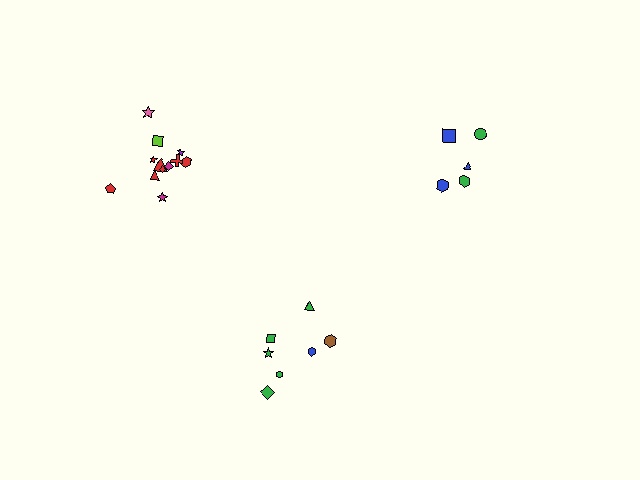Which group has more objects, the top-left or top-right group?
The top-left group.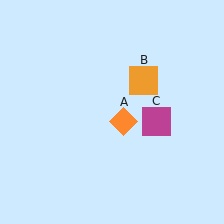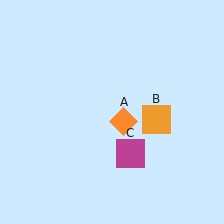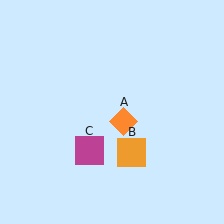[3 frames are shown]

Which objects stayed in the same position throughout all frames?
Orange diamond (object A) remained stationary.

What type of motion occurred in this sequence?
The orange square (object B), magenta square (object C) rotated clockwise around the center of the scene.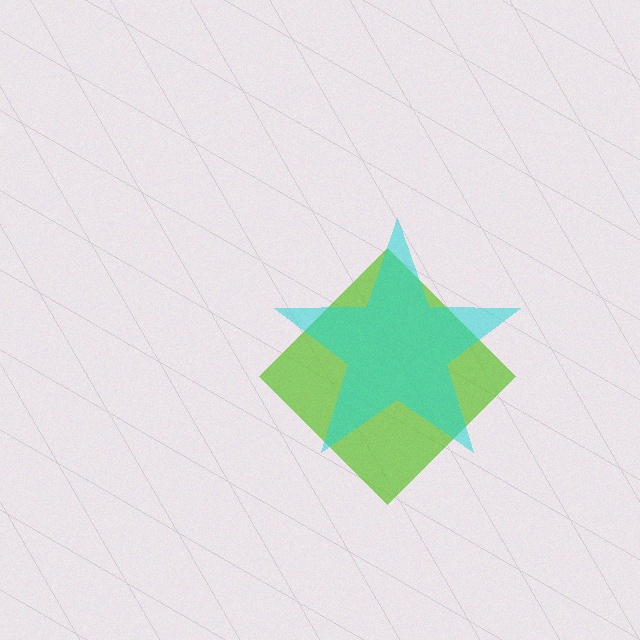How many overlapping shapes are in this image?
There are 2 overlapping shapes in the image.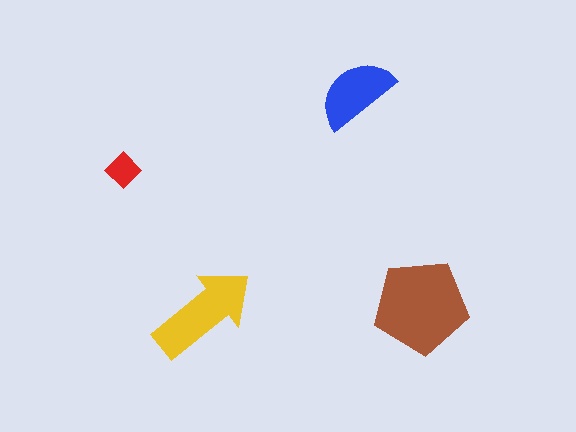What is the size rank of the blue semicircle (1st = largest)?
3rd.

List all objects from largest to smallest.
The brown pentagon, the yellow arrow, the blue semicircle, the red diamond.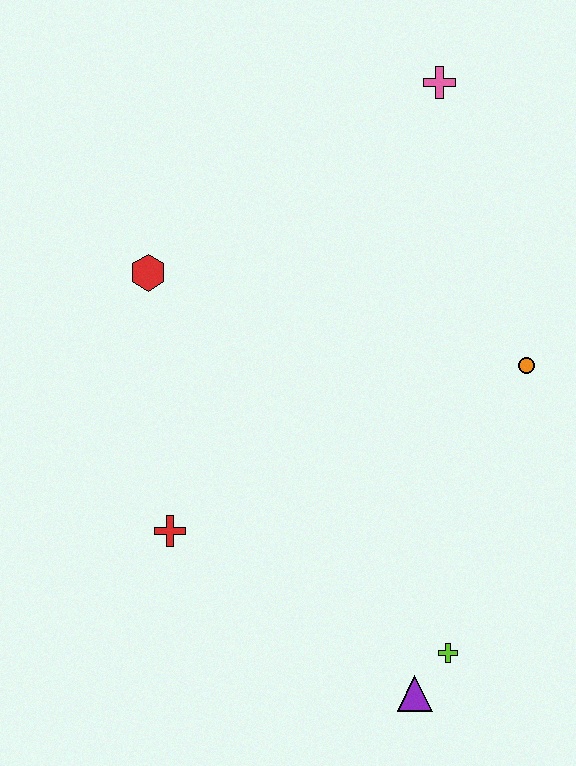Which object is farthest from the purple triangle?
The pink cross is farthest from the purple triangle.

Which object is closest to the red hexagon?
The red cross is closest to the red hexagon.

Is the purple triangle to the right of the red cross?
Yes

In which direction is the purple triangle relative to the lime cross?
The purple triangle is below the lime cross.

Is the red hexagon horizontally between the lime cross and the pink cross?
No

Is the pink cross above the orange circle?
Yes